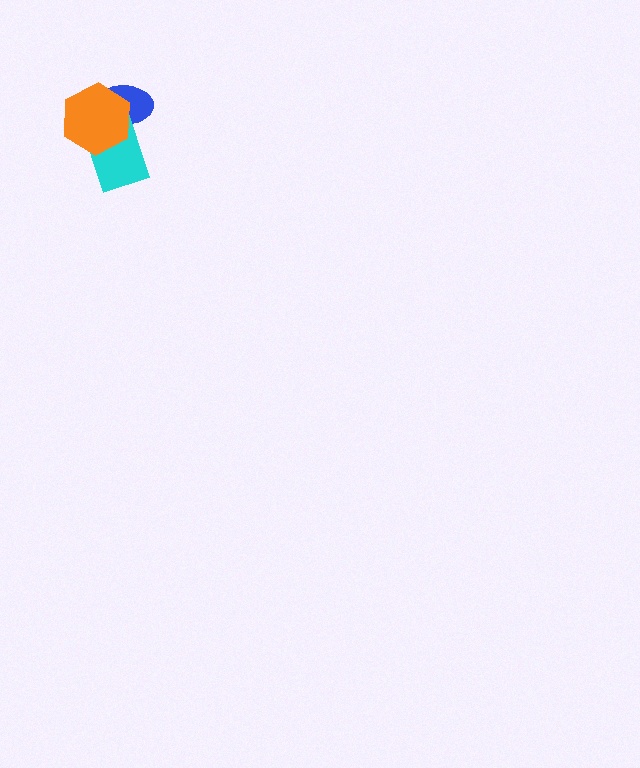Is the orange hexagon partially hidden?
No, no other shape covers it.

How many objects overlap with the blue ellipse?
2 objects overlap with the blue ellipse.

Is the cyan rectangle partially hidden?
Yes, it is partially covered by another shape.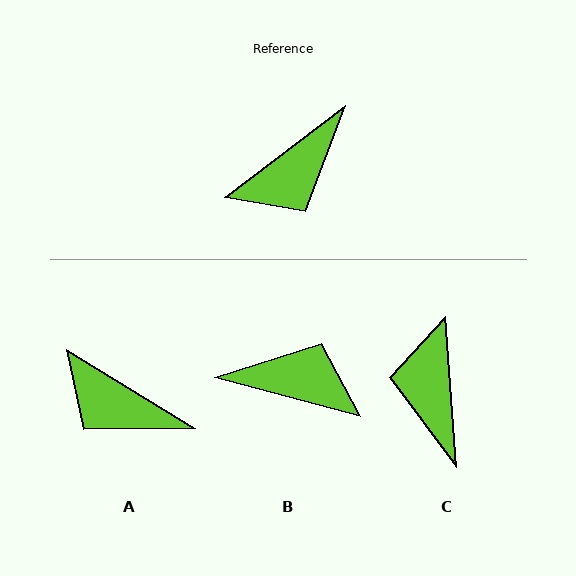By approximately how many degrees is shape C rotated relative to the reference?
Approximately 123 degrees clockwise.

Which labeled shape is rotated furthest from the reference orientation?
B, about 128 degrees away.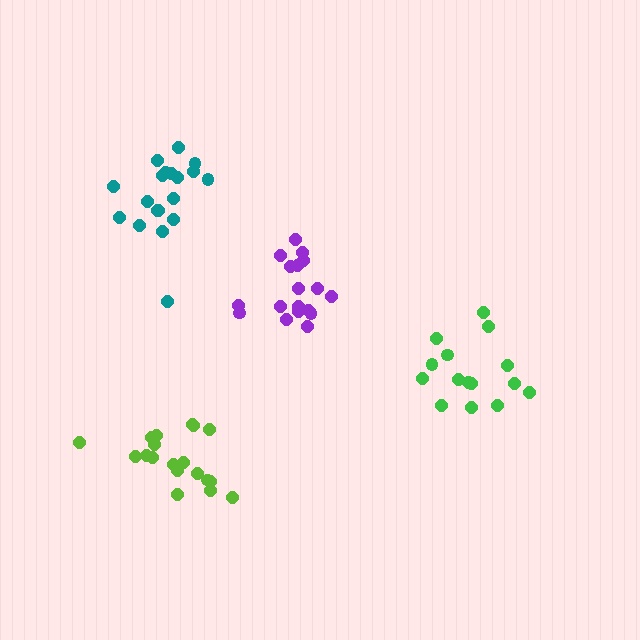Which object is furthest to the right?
The green cluster is rightmost.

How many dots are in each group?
Group 1: 15 dots, Group 2: 18 dots, Group 3: 19 dots, Group 4: 19 dots (71 total).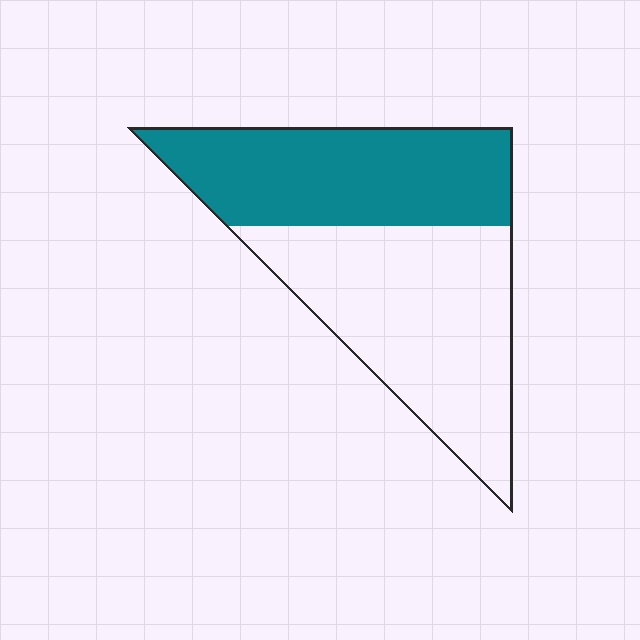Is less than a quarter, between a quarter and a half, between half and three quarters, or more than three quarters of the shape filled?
Between a quarter and a half.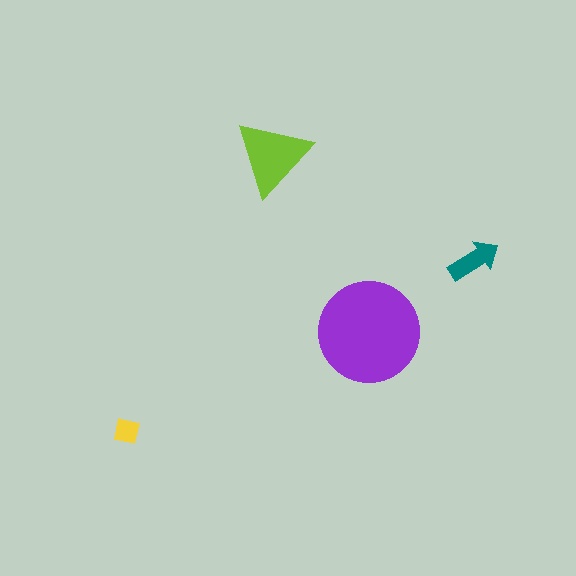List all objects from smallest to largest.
The yellow square, the teal arrow, the lime triangle, the purple circle.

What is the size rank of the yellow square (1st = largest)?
4th.